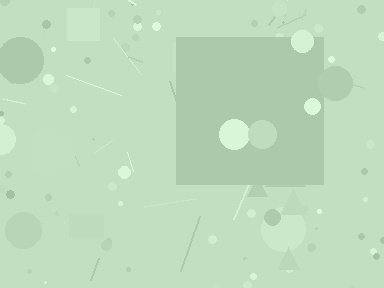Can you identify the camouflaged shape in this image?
The camouflaged shape is a square.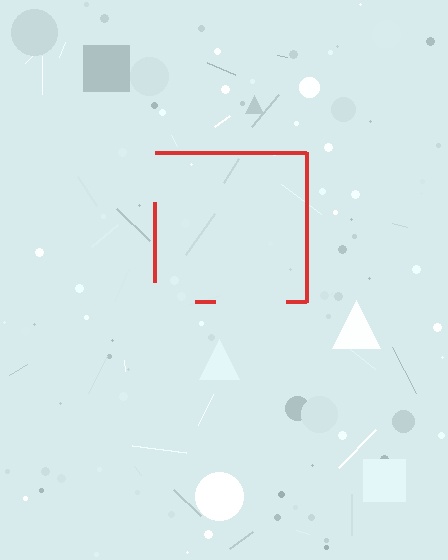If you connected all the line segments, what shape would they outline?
They would outline a square.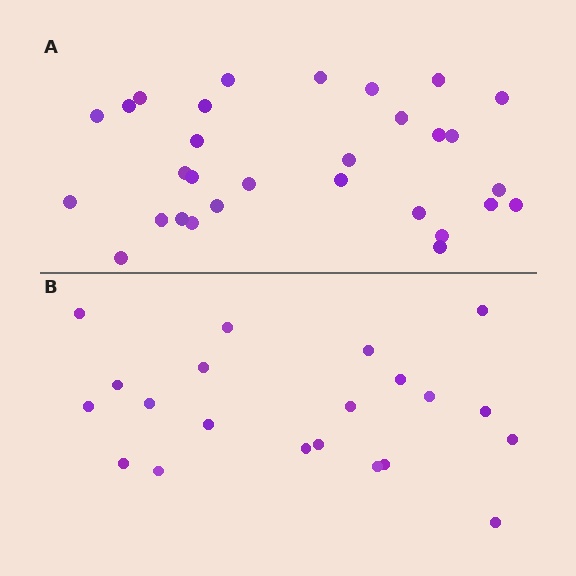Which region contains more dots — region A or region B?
Region A (the top region) has more dots.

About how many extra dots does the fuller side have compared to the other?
Region A has roughly 8 or so more dots than region B.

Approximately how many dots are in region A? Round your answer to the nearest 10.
About 30 dots.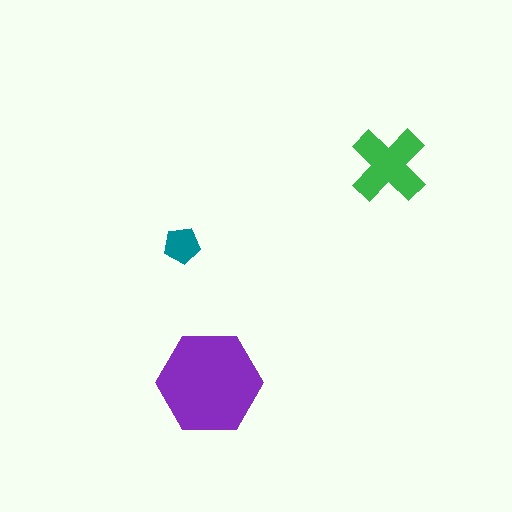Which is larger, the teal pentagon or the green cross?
The green cross.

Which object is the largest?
The purple hexagon.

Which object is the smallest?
The teal pentagon.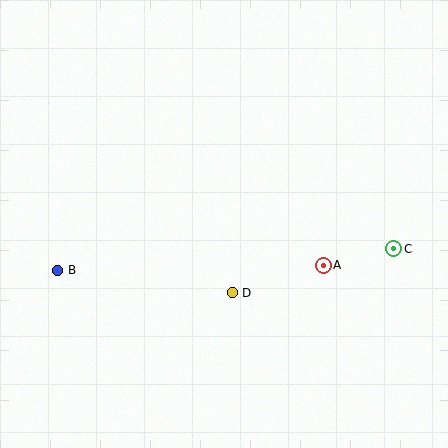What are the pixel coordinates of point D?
Point D is at (232, 293).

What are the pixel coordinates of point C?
Point C is at (394, 249).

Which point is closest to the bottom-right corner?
Point C is closest to the bottom-right corner.